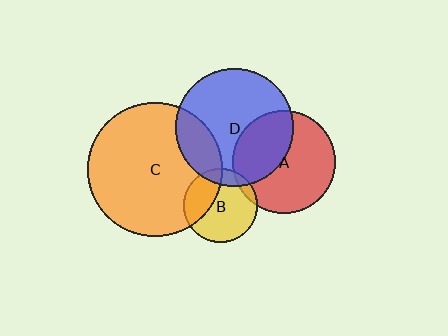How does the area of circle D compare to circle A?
Approximately 1.3 times.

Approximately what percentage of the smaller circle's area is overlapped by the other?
Approximately 30%.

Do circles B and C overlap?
Yes.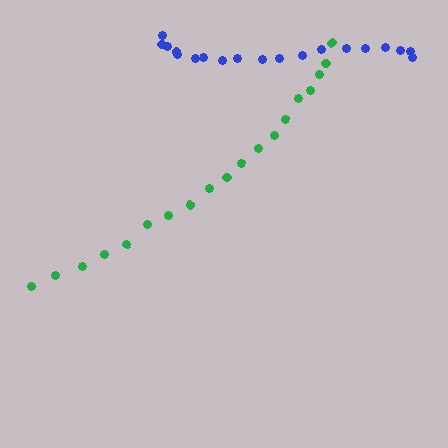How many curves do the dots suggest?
There are 2 distinct paths.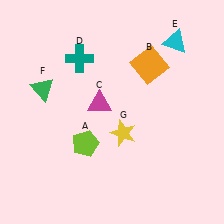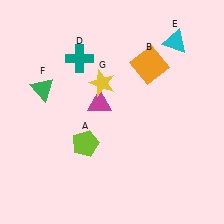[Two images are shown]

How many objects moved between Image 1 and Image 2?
1 object moved between the two images.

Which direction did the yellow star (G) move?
The yellow star (G) moved up.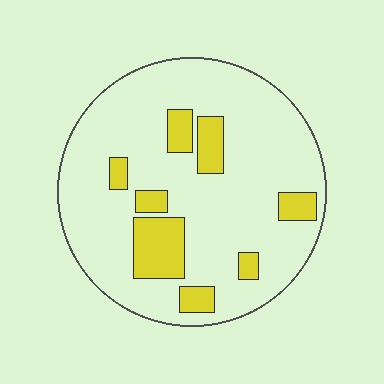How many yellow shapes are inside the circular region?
8.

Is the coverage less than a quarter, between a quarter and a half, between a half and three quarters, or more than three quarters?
Less than a quarter.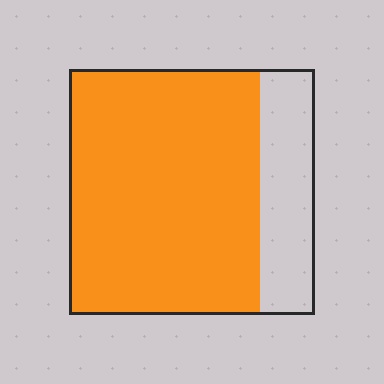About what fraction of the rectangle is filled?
About four fifths (4/5).